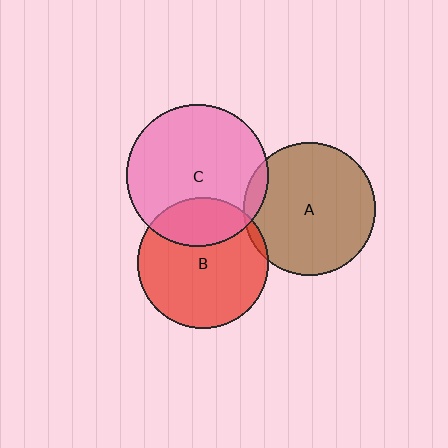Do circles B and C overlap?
Yes.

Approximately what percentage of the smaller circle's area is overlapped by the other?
Approximately 25%.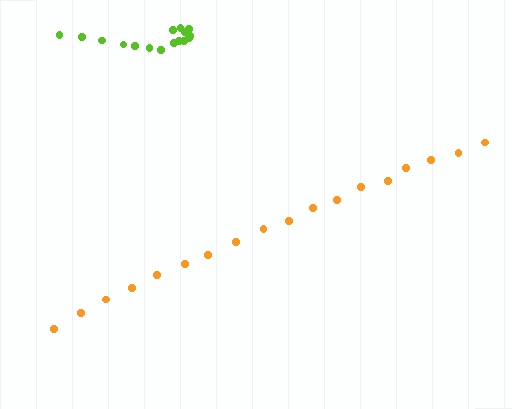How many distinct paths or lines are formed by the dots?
There are 2 distinct paths.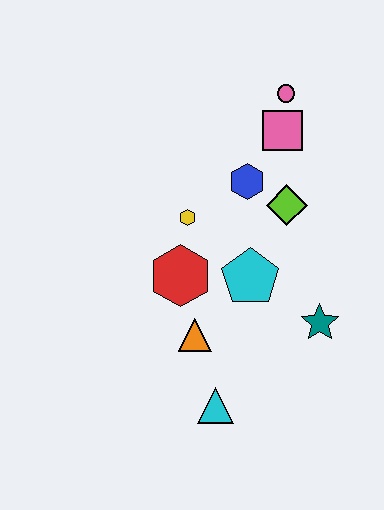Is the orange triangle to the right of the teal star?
No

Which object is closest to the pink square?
The pink circle is closest to the pink square.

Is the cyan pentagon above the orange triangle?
Yes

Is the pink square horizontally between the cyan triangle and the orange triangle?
No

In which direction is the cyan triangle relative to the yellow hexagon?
The cyan triangle is below the yellow hexagon.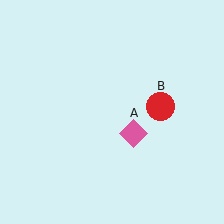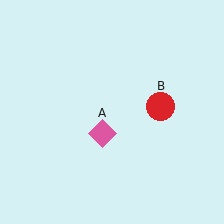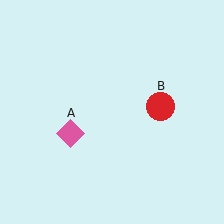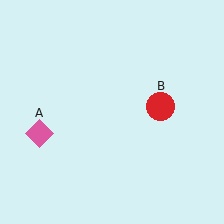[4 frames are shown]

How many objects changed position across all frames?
1 object changed position: pink diamond (object A).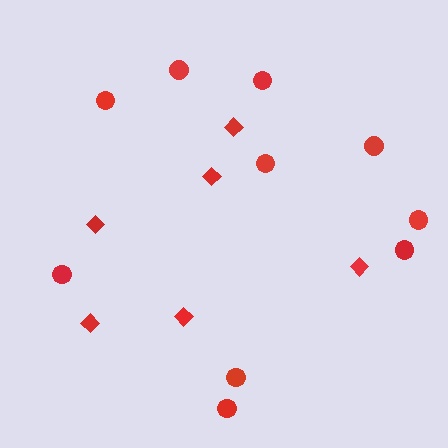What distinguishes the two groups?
There are 2 groups: one group of circles (10) and one group of diamonds (6).